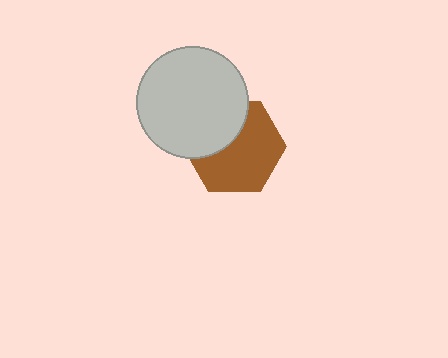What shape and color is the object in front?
The object in front is a light gray circle.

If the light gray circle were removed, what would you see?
You would see the complete brown hexagon.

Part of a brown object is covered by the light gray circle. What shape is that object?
It is a hexagon.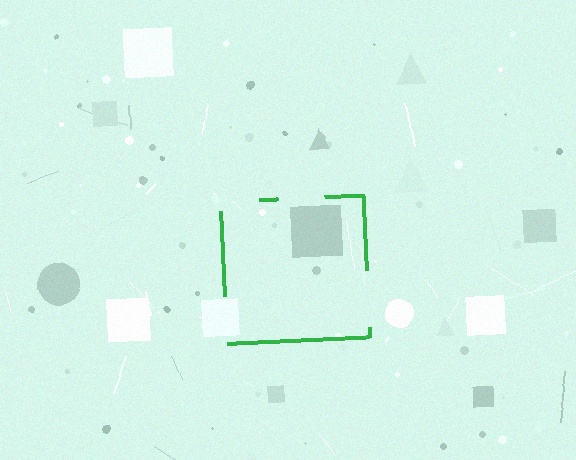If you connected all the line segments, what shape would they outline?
They would outline a square.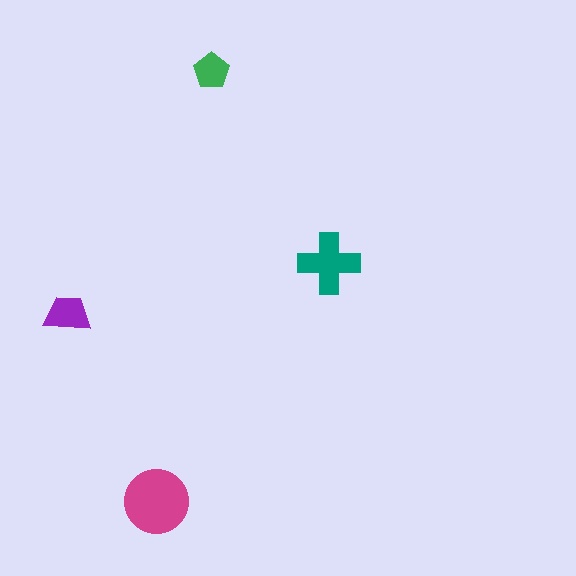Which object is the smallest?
The green pentagon.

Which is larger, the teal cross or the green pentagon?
The teal cross.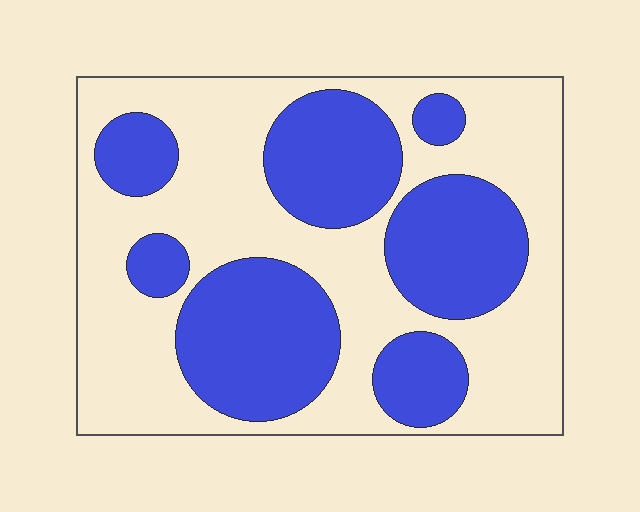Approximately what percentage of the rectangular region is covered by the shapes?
Approximately 40%.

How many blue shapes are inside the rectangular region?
7.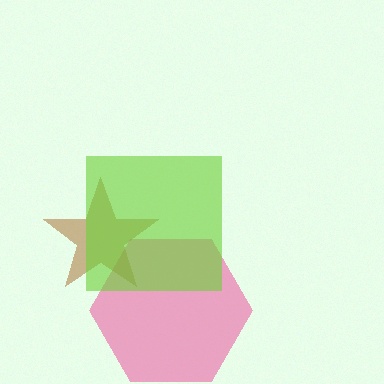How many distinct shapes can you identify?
There are 3 distinct shapes: a pink hexagon, a brown star, a lime square.